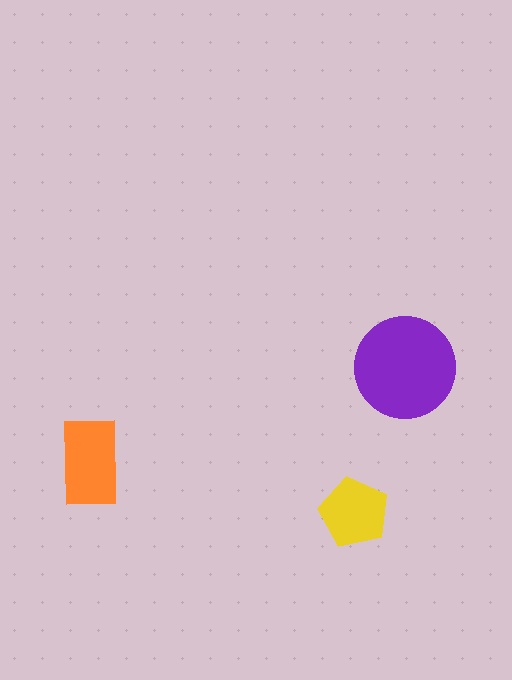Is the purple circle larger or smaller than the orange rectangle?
Larger.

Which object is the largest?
The purple circle.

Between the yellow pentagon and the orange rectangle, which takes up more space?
The orange rectangle.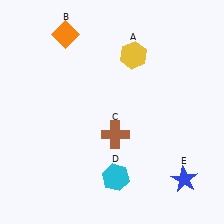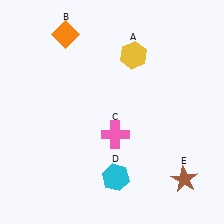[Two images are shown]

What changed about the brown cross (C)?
In Image 1, C is brown. In Image 2, it changed to pink.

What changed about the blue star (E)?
In Image 1, E is blue. In Image 2, it changed to brown.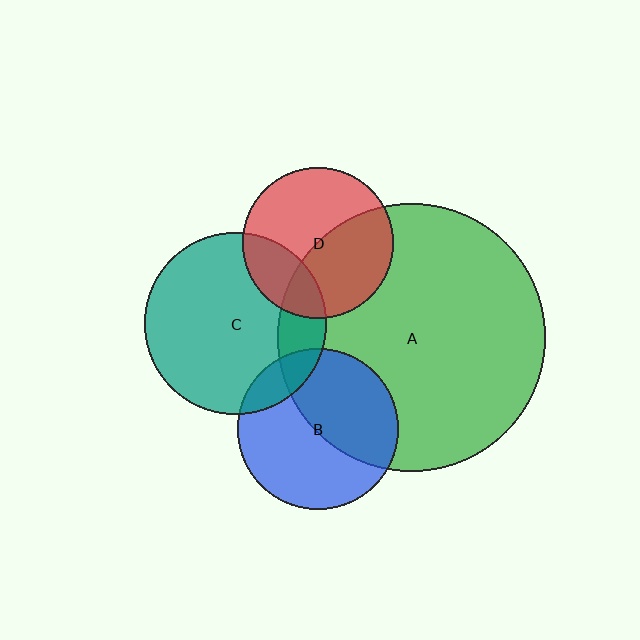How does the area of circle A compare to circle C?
Approximately 2.2 times.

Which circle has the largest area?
Circle A (green).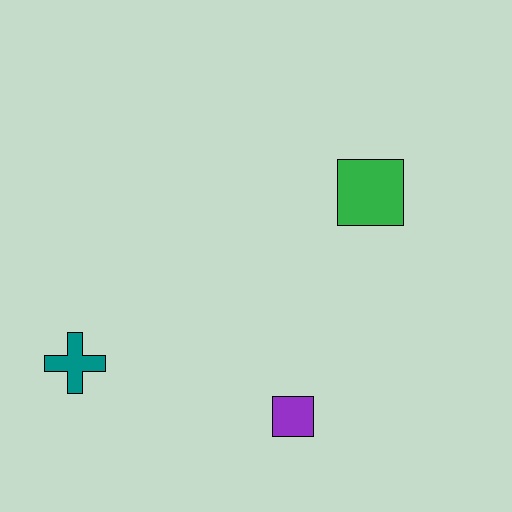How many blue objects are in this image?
There are no blue objects.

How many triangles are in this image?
There are no triangles.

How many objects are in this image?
There are 3 objects.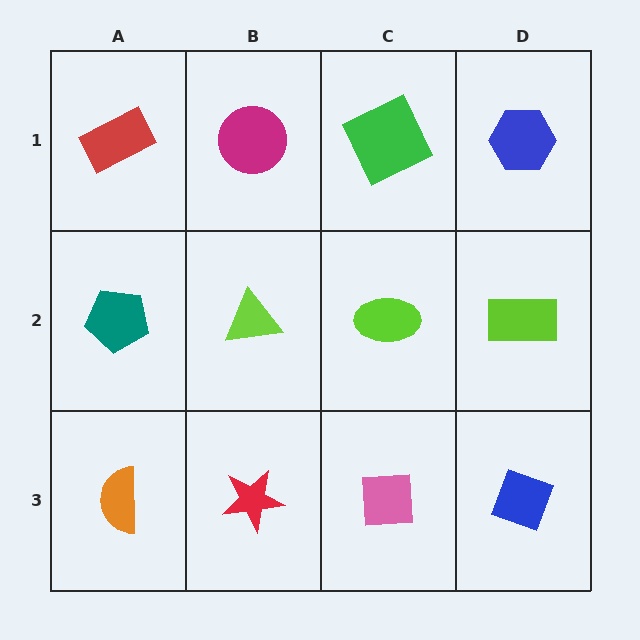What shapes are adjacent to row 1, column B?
A lime triangle (row 2, column B), a red rectangle (row 1, column A), a green square (row 1, column C).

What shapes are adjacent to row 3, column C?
A lime ellipse (row 2, column C), a red star (row 3, column B), a blue diamond (row 3, column D).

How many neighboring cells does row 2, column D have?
3.